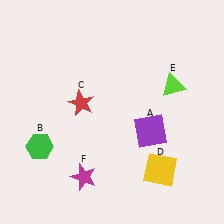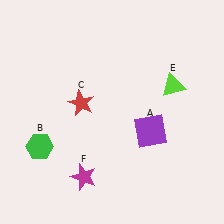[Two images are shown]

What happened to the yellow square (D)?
The yellow square (D) was removed in Image 2. It was in the bottom-right area of Image 1.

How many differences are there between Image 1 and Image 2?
There is 1 difference between the two images.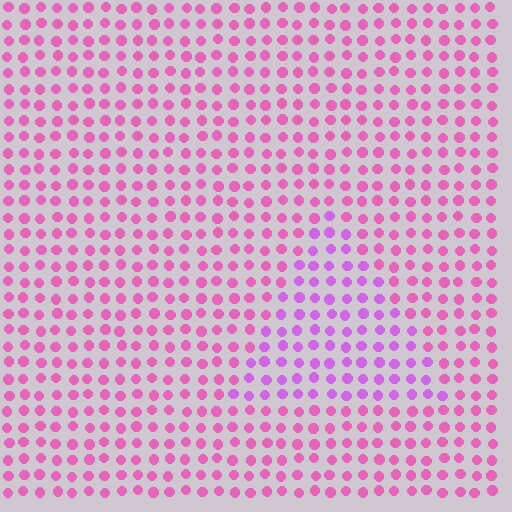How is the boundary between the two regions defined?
The boundary is defined purely by a slight shift in hue (about 30 degrees). Spacing, size, and orientation are identical on both sides.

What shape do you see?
I see a triangle.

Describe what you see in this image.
The image is filled with small pink elements in a uniform arrangement. A triangle-shaped region is visible where the elements are tinted to a slightly different hue, forming a subtle color boundary.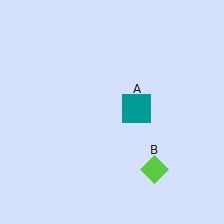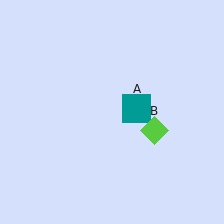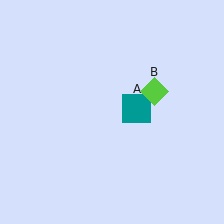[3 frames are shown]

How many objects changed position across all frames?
1 object changed position: lime diamond (object B).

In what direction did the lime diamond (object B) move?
The lime diamond (object B) moved up.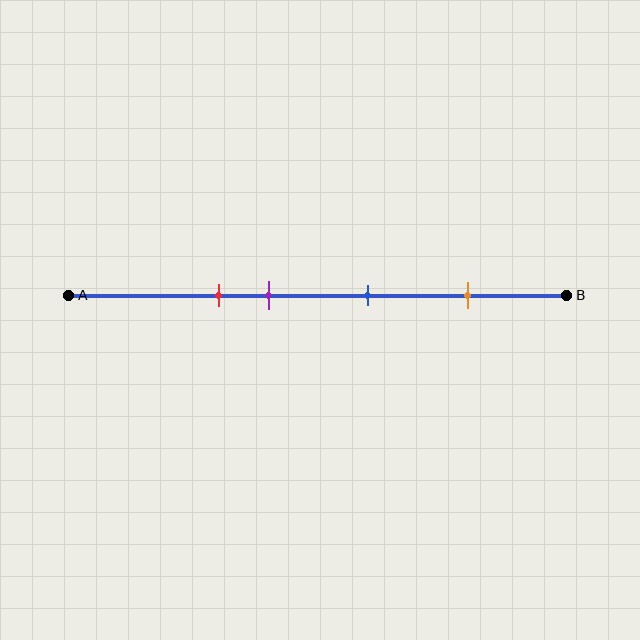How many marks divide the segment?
There are 4 marks dividing the segment.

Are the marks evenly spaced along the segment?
No, the marks are not evenly spaced.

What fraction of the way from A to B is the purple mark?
The purple mark is approximately 40% (0.4) of the way from A to B.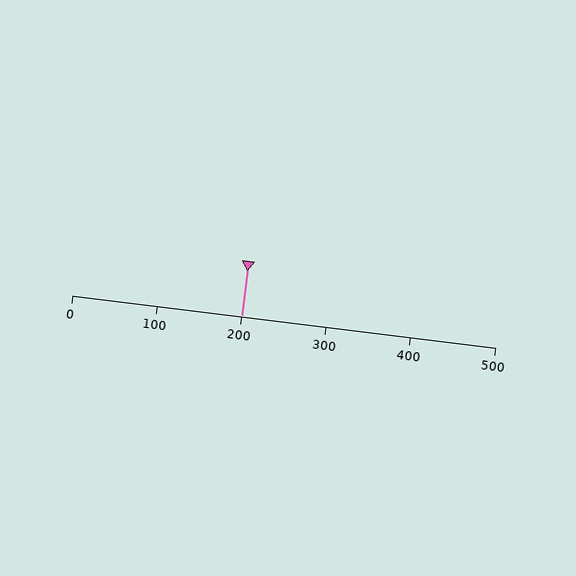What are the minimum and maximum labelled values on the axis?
The axis runs from 0 to 500.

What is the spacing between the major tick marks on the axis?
The major ticks are spaced 100 apart.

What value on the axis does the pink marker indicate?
The marker indicates approximately 200.